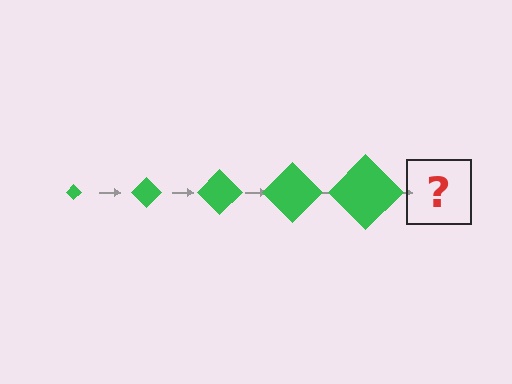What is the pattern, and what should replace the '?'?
The pattern is that the diamond gets progressively larger each step. The '?' should be a green diamond, larger than the previous one.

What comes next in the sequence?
The next element should be a green diamond, larger than the previous one.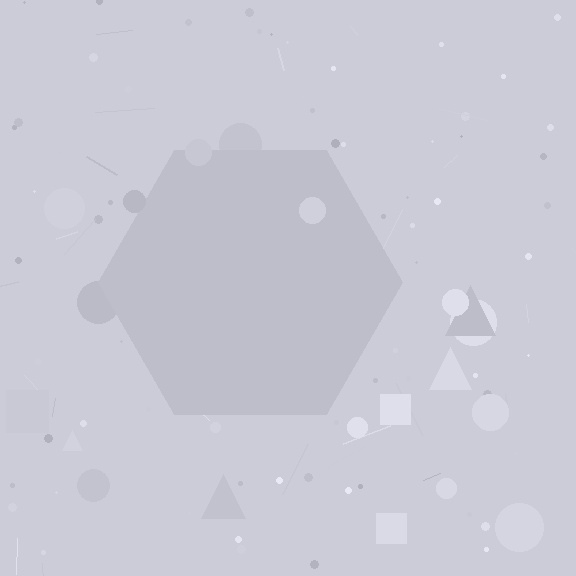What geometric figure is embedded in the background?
A hexagon is embedded in the background.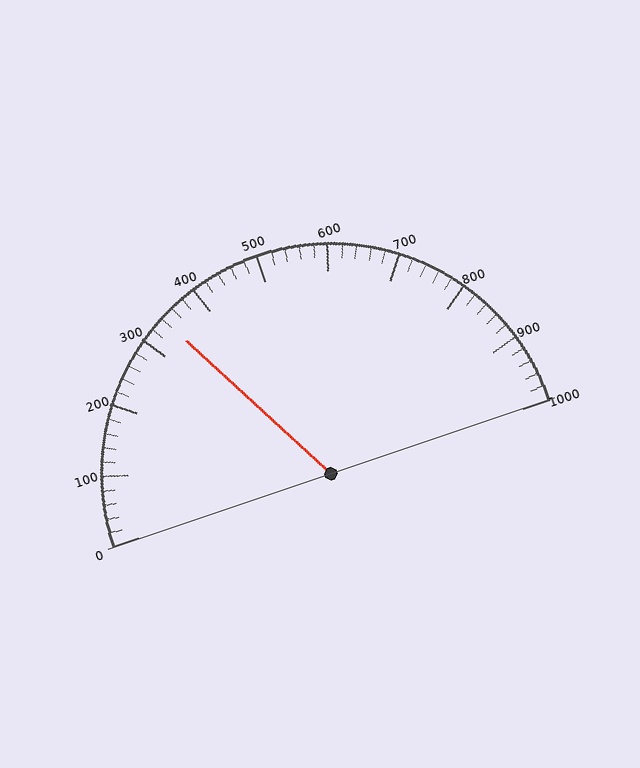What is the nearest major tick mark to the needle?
The nearest major tick mark is 300.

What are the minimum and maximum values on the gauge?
The gauge ranges from 0 to 1000.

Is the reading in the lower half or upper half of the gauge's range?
The reading is in the lower half of the range (0 to 1000).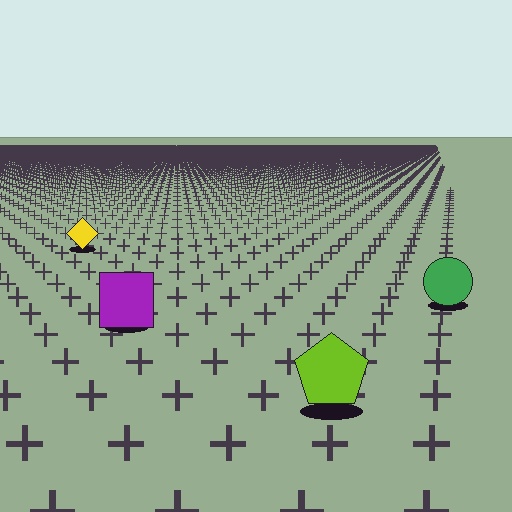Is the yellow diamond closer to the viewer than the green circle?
No. The green circle is closer — you can tell from the texture gradient: the ground texture is coarser near it.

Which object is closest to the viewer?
The lime pentagon is closest. The texture marks near it are larger and more spread out.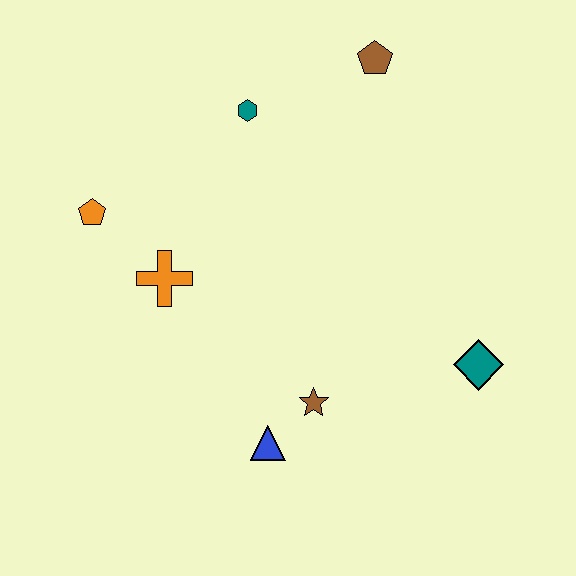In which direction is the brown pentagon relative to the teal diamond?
The brown pentagon is above the teal diamond.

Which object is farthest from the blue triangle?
The brown pentagon is farthest from the blue triangle.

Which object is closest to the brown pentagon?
The teal hexagon is closest to the brown pentagon.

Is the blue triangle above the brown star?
No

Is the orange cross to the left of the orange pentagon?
No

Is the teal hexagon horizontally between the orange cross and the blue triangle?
Yes